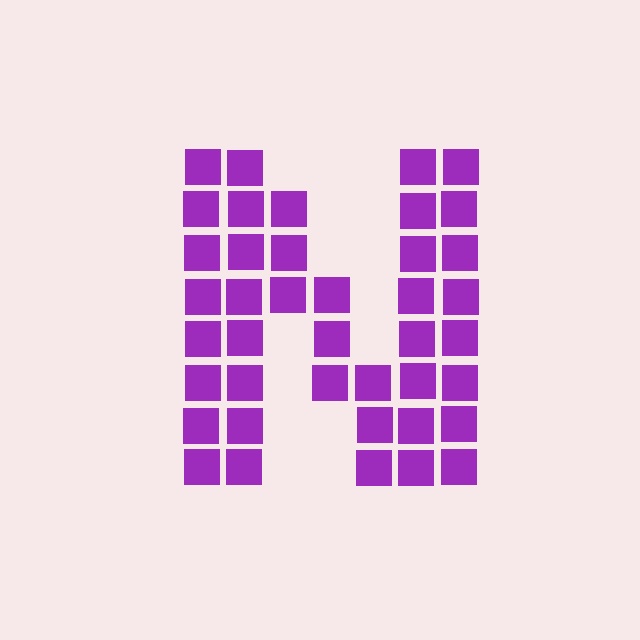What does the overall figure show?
The overall figure shows the letter N.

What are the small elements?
The small elements are squares.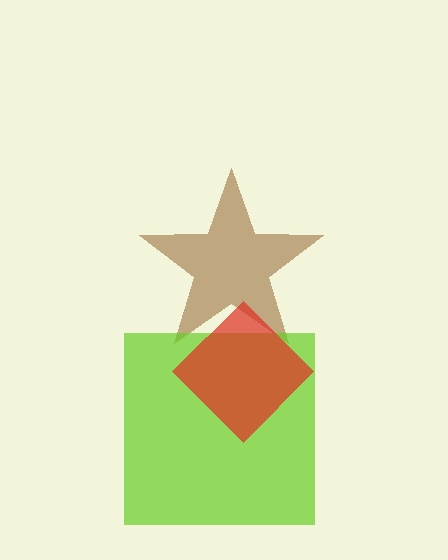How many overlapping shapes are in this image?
There are 3 overlapping shapes in the image.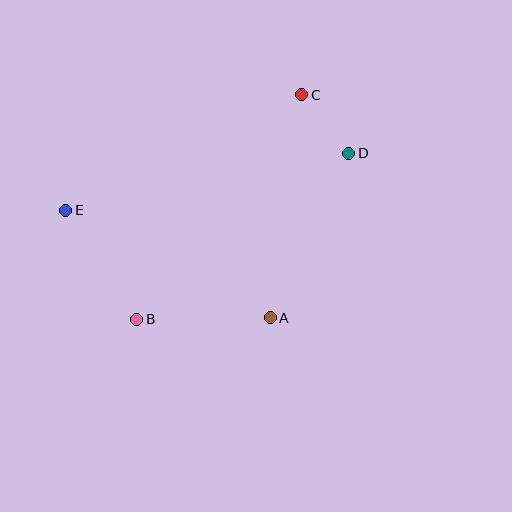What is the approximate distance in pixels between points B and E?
The distance between B and E is approximately 130 pixels.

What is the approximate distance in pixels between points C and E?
The distance between C and E is approximately 263 pixels.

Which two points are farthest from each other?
Points D and E are farthest from each other.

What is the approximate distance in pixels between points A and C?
The distance between A and C is approximately 225 pixels.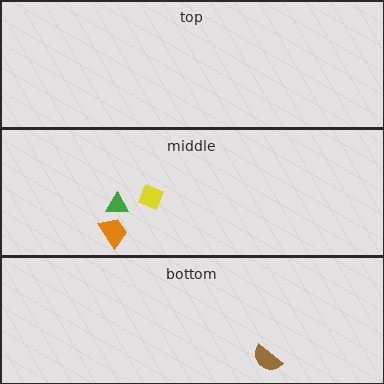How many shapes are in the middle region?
3.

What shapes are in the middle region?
The green triangle, the yellow diamond, the orange trapezoid.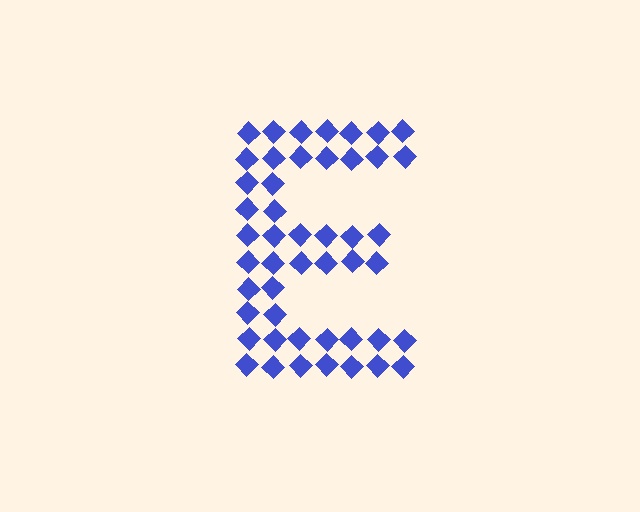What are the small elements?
The small elements are diamonds.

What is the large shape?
The large shape is the letter E.